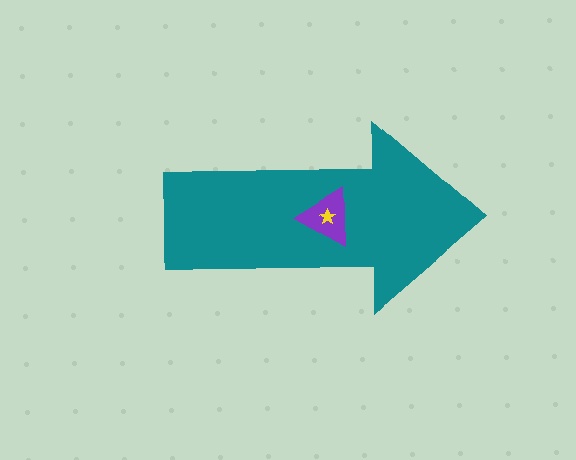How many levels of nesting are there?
3.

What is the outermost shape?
The teal arrow.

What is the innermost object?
The yellow star.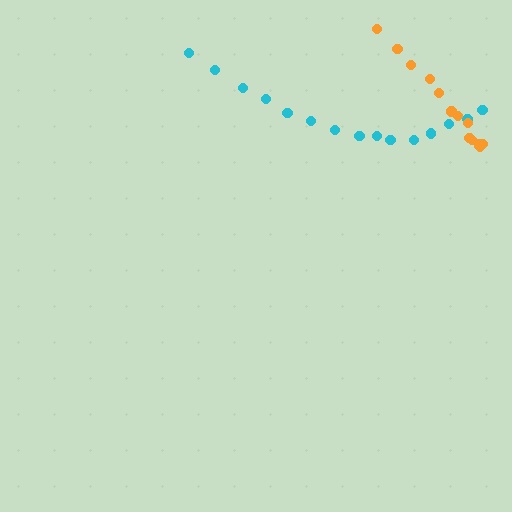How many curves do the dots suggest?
There are 2 distinct paths.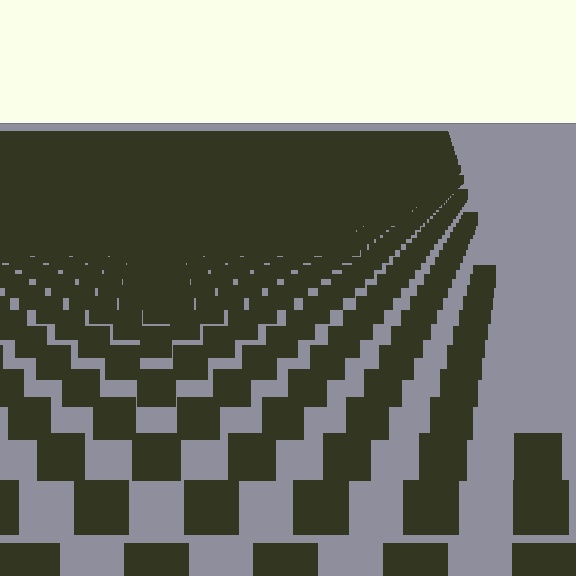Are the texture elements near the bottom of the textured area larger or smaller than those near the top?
Larger. Near the bottom, elements are closer to the viewer and appear at a bigger on-screen size.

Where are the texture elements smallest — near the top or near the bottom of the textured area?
Near the top.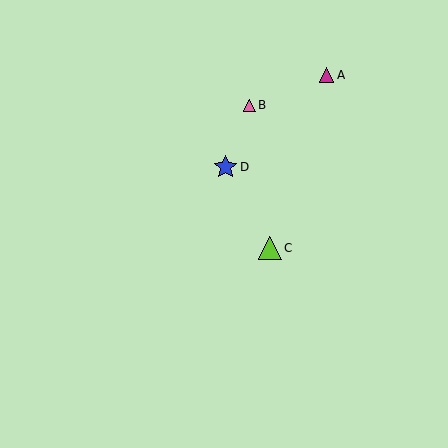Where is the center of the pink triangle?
The center of the pink triangle is at (249, 105).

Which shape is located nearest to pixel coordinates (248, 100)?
The pink triangle (labeled B) at (249, 105) is nearest to that location.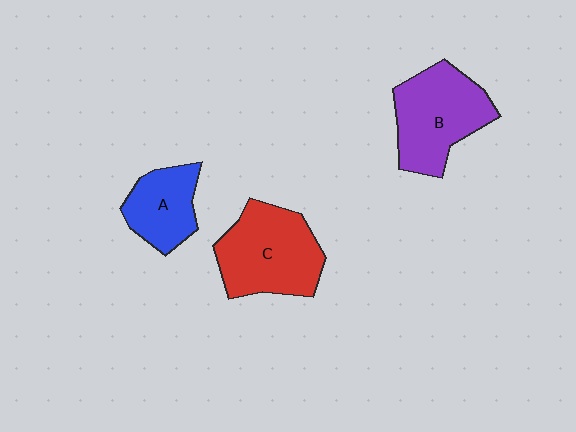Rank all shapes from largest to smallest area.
From largest to smallest: C (red), B (purple), A (blue).